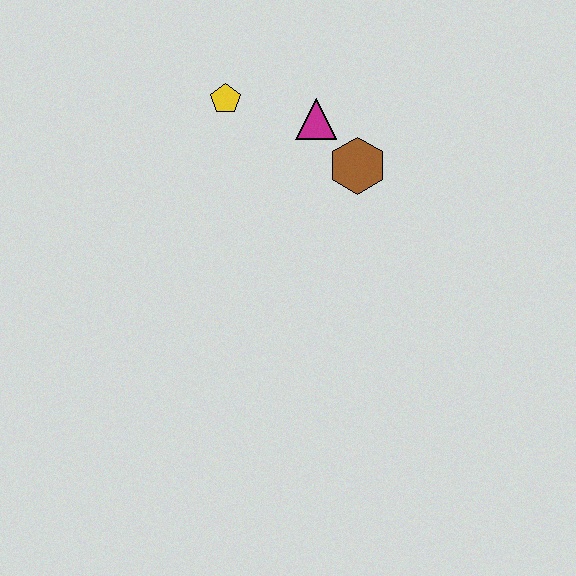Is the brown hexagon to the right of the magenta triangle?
Yes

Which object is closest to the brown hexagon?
The magenta triangle is closest to the brown hexagon.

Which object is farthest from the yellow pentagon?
The brown hexagon is farthest from the yellow pentagon.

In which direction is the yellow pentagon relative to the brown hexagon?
The yellow pentagon is to the left of the brown hexagon.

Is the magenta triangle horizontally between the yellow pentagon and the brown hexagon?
Yes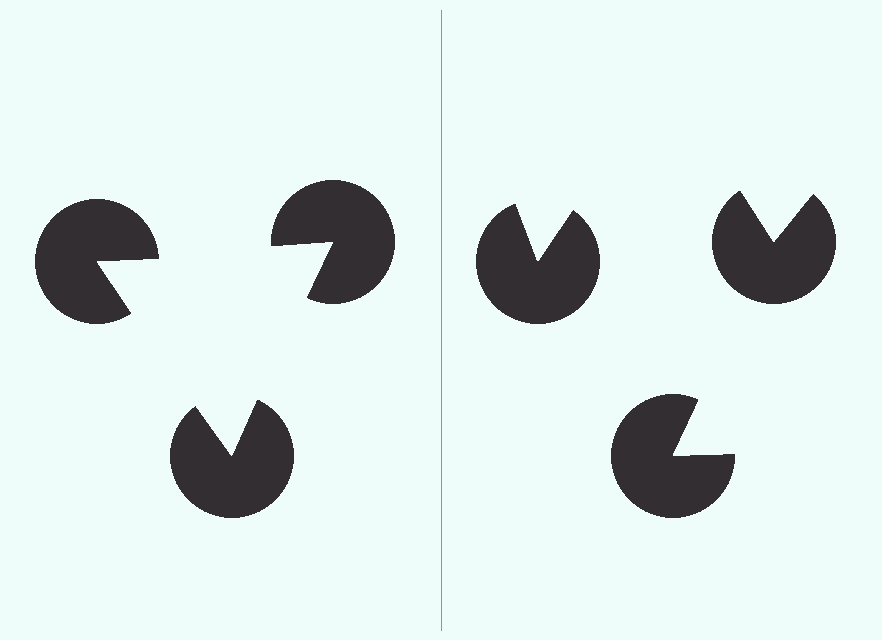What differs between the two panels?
The pac-man discs are positioned identically on both sides; only the wedge orientations differ. On the left they align to a triangle; on the right they are misaligned.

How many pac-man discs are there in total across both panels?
6 — 3 on each side.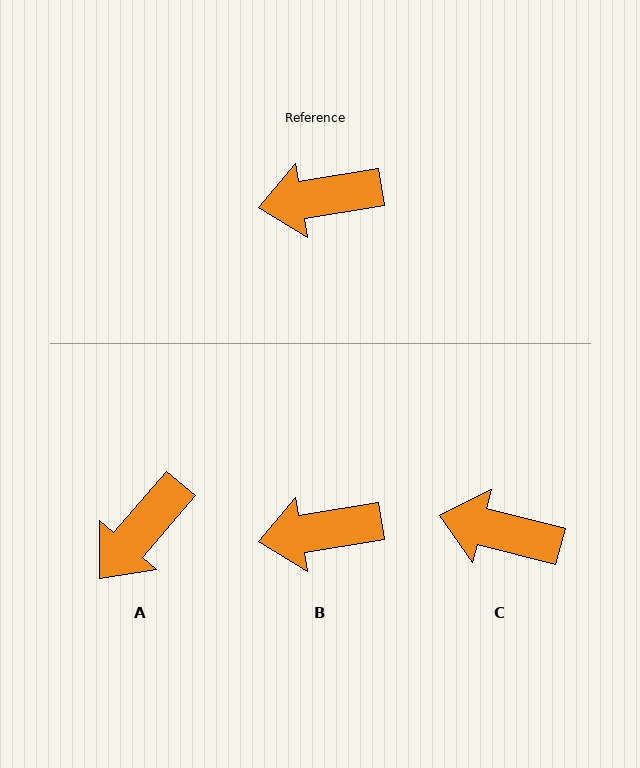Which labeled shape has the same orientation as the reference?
B.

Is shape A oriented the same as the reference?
No, it is off by about 40 degrees.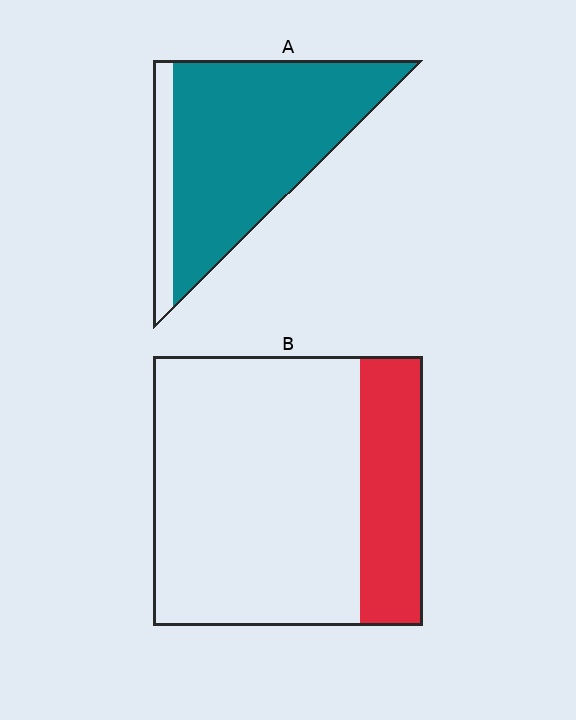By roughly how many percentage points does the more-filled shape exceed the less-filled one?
By roughly 60 percentage points (A over B).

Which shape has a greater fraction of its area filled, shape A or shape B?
Shape A.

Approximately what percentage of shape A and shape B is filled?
A is approximately 85% and B is approximately 25%.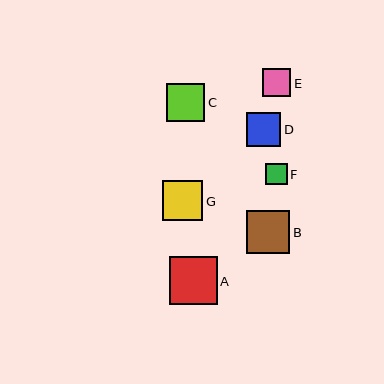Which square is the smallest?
Square F is the smallest with a size of approximately 21 pixels.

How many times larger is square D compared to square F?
Square D is approximately 1.6 times the size of square F.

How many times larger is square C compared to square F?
Square C is approximately 1.8 times the size of square F.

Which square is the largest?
Square A is the largest with a size of approximately 48 pixels.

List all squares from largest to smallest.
From largest to smallest: A, B, G, C, D, E, F.